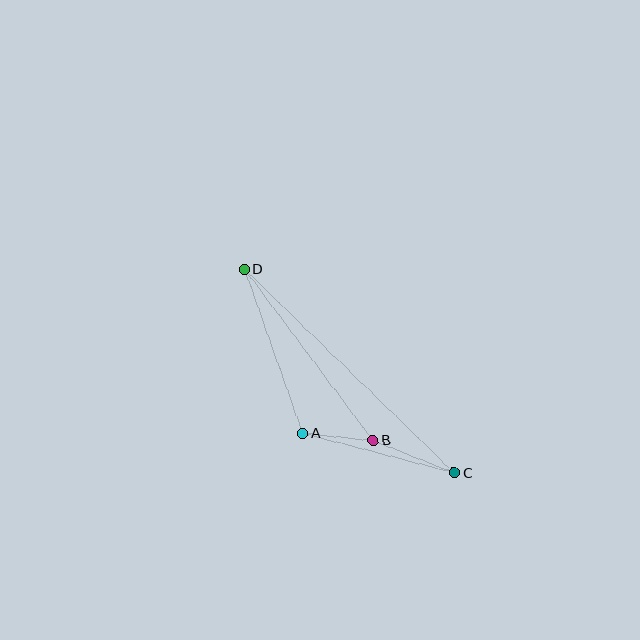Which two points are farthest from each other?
Points C and D are farthest from each other.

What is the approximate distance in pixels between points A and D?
The distance between A and D is approximately 174 pixels.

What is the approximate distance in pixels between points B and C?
The distance between B and C is approximately 88 pixels.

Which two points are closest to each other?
Points A and B are closest to each other.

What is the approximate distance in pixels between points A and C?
The distance between A and C is approximately 157 pixels.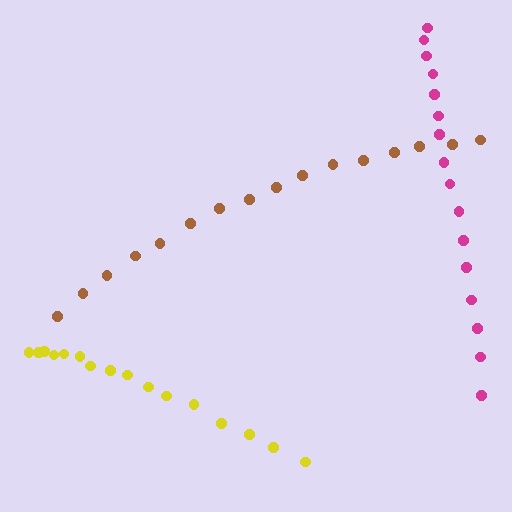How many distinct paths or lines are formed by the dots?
There are 3 distinct paths.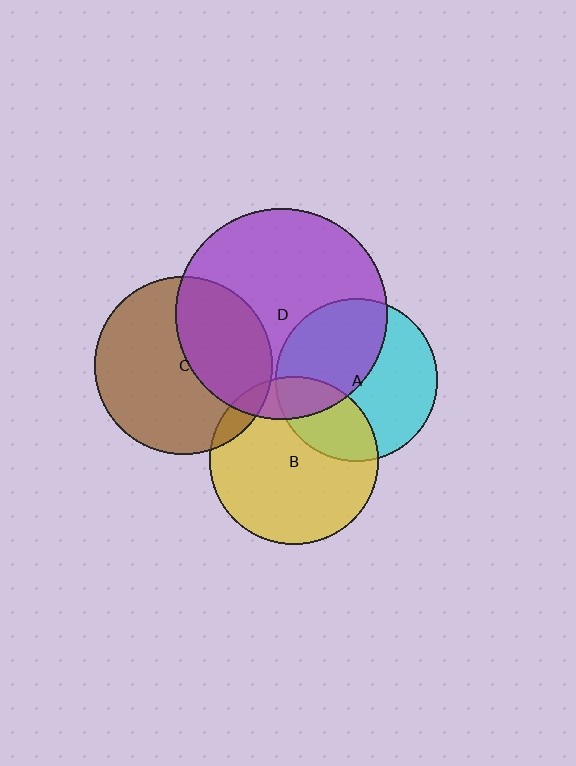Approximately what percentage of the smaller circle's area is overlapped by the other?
Approximately 40%.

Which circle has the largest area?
Circle D (purple).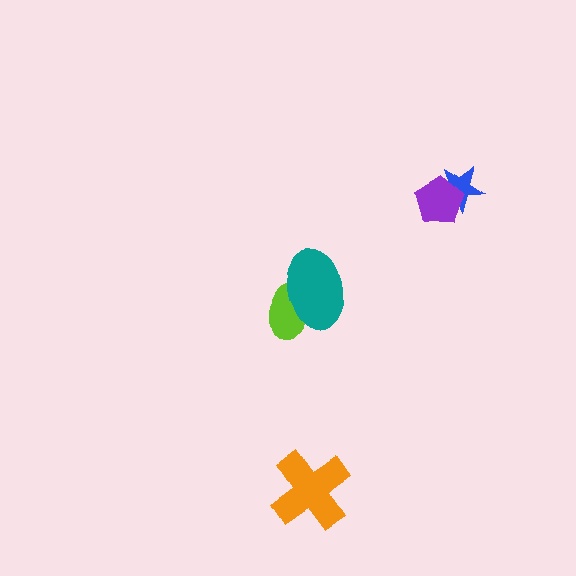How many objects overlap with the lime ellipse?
1 object overlaps with the lime ellipse.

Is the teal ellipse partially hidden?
No, no other shape covers it.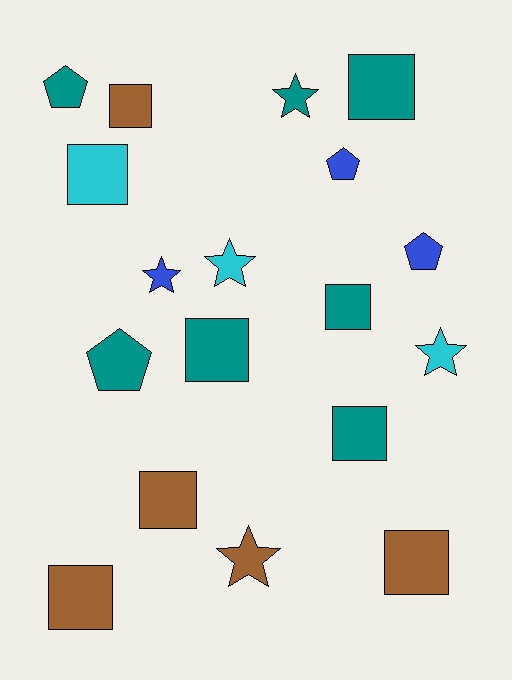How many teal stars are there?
There is 1 teal star.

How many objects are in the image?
There are 18 objects.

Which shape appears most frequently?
Square, with 9 objects.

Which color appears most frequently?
Teal, with 7 objects.